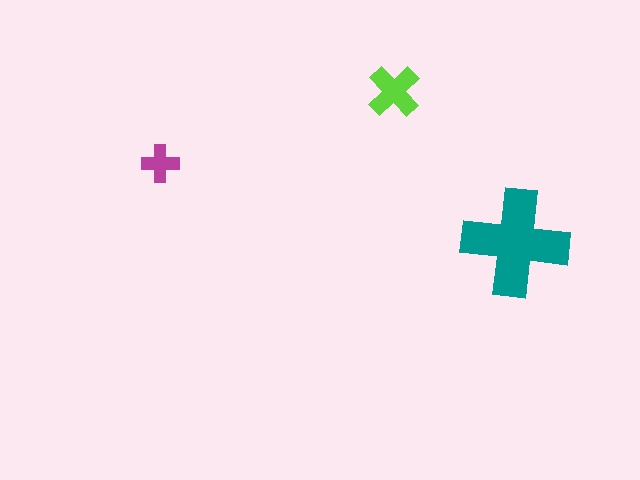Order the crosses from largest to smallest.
the teal one, the lime one, the magenta one.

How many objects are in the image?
There are 3 objects in the image.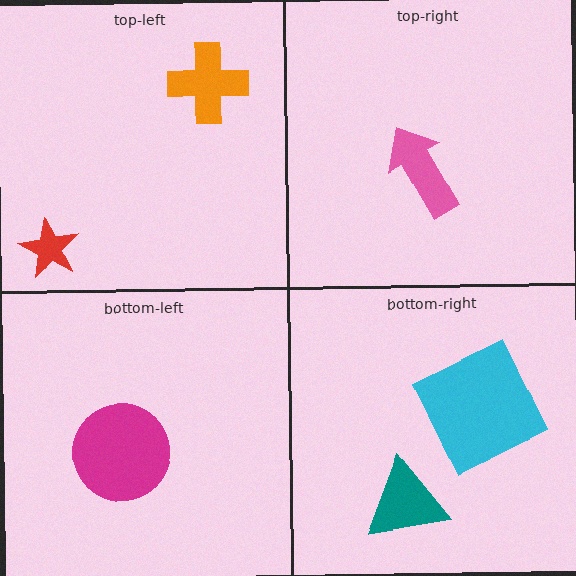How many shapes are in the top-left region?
2.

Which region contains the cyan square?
The bottom-right region.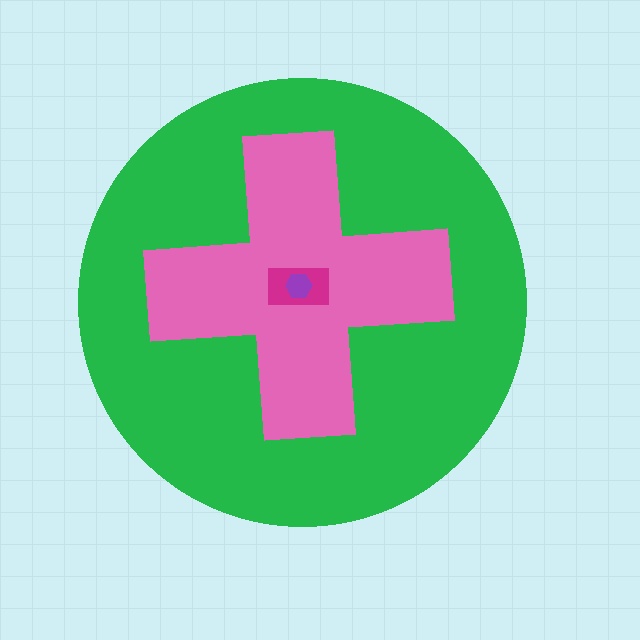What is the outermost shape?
The green circle.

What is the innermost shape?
The purple hexagon.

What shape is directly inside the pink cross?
The magenta rectangle.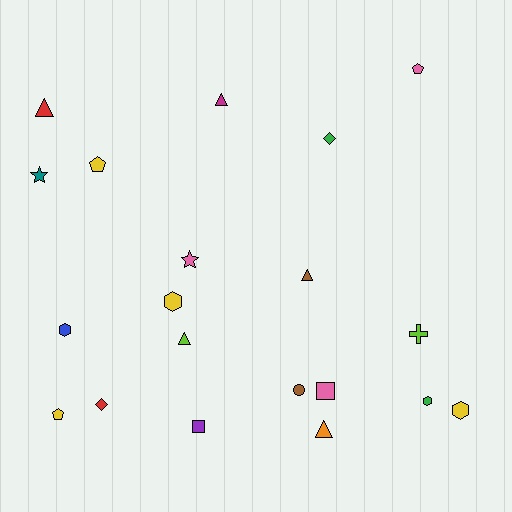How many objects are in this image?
There are 20 objects.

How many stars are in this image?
There are 2 stars.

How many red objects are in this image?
There are 2 red objects.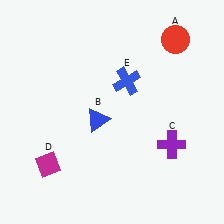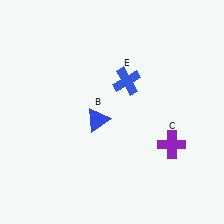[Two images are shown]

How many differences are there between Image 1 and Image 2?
There are 2 differences between the two images.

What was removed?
The magenta diamond (D), the red circle (A) were removed in Image 2.